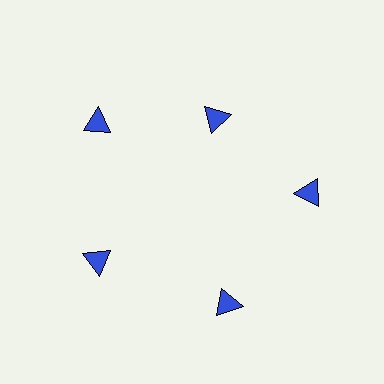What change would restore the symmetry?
The symmetry would be restored by moving it outward, back onto the ring so that all 5 triangles sit at equal angles and equal distance from the center.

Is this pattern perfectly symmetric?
No. The 5 blue triangles are arranged in a ring, but one element near the 1 o'clock position is pulled inward toward the center, breaking the 5-fold rotational symmetry.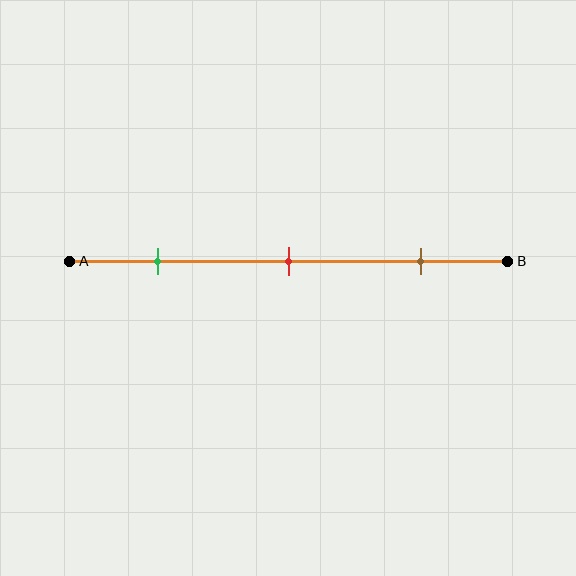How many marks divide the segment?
There are 3 marks dividing the segment.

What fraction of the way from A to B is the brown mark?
The brown mark is approximately 80% (0.8) of the way from A to B.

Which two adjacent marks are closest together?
The green and red marks are the closest adjacent pair.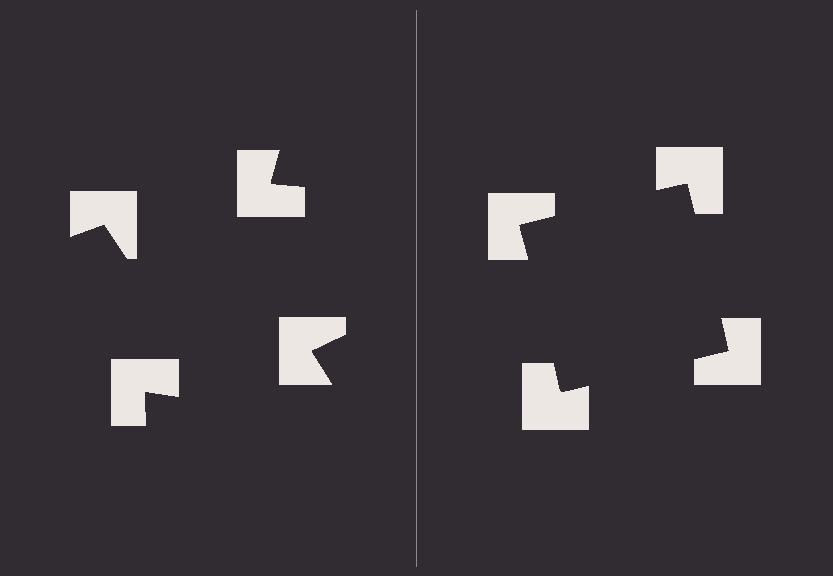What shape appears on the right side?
An illusory square.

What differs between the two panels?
The notched squares are positioned identically on both sides; only the wedge orientations differ. On the right they align to a square; on the left they are misaligned.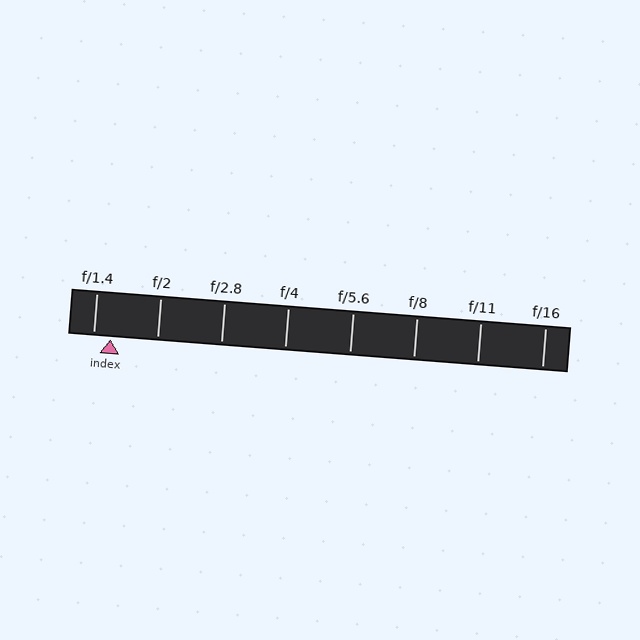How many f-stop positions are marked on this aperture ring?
There are 8 f-stop positions marked.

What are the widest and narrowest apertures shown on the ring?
The widest aperture shown is f/1.4 and the narrowest is f/16.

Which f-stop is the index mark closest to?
The index mark is closest to f/1.4.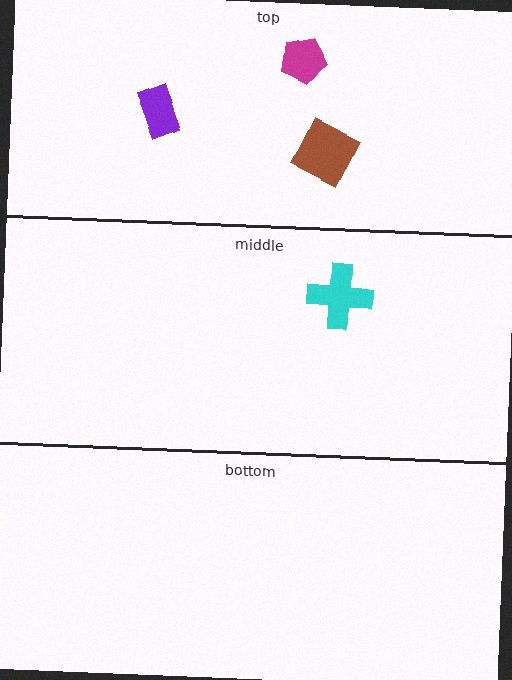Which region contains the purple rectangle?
The top region.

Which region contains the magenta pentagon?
The top region.